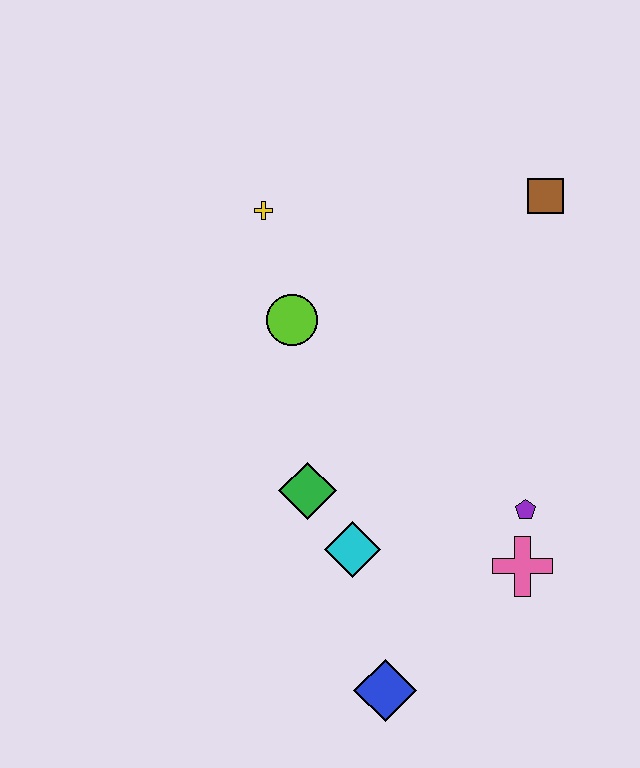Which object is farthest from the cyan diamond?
The brown square is farthest from the cyan diamond.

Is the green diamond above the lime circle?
No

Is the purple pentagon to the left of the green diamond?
No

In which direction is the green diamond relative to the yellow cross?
The green diamond is below the yellow cross.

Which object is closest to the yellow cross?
The lime circle is closest to the yellow cross.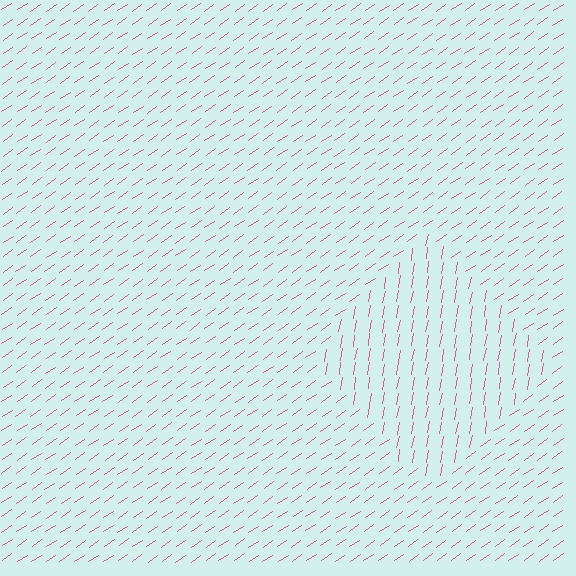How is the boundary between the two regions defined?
The boundary is defined purely by a change in line orientation (approximately 45 degrees difference). All lines are the same color and thickness.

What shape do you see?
I see a diamond.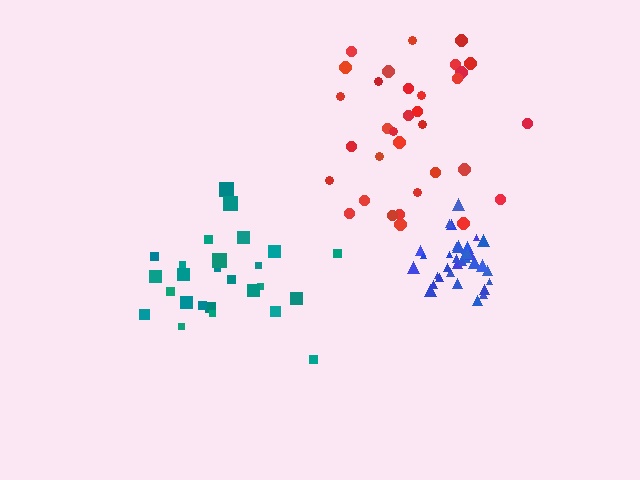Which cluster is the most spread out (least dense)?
Red.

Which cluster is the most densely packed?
Blue.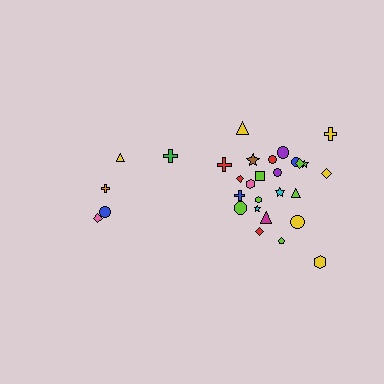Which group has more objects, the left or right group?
The right group.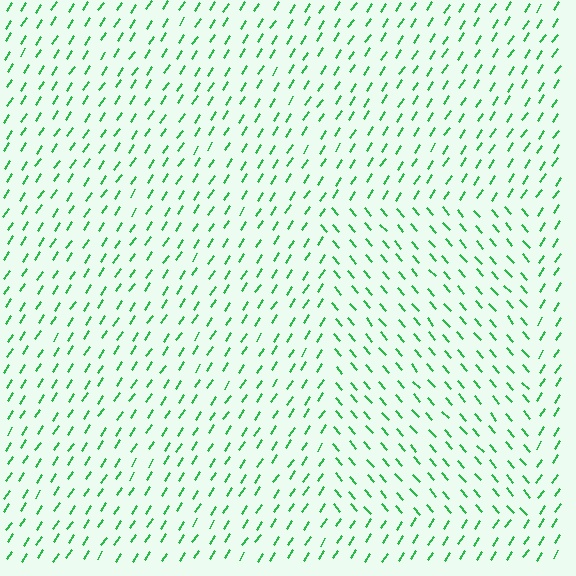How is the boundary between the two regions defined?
The boundary is defined purely by a change in line orientation (approximately 74 degrees difference). All lines are the same color and thickness.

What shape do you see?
I see a rectangle.